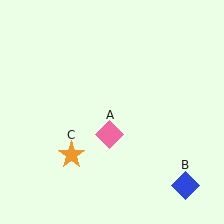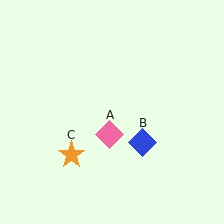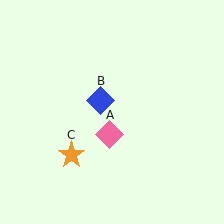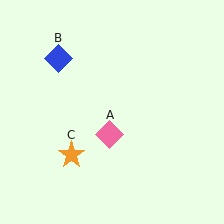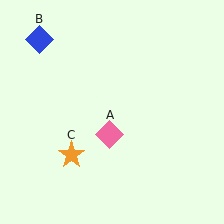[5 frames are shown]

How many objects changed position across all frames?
1 object changed position: blue diamond (object B).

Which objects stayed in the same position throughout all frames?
Pink diamond (object A) and orange star (object C) remained stationary.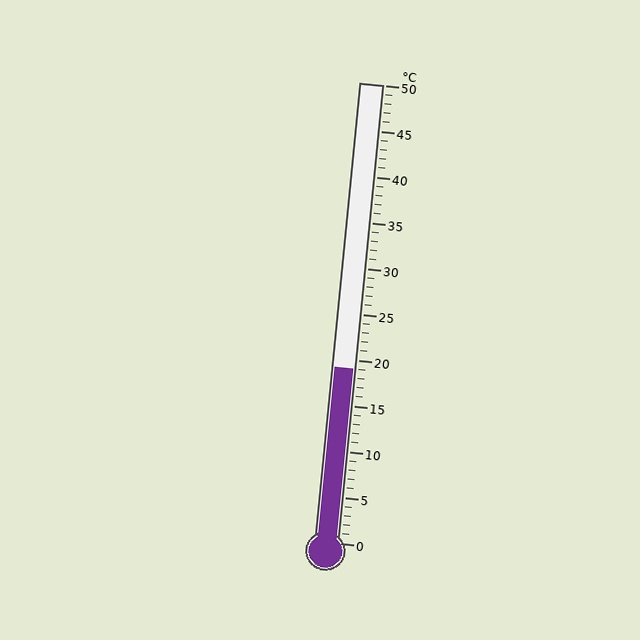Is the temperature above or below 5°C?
The temperature is above 5°C.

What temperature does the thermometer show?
The thermometer shows approximately 19°C.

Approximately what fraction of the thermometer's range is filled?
The thermometer is filled to approximately 40% of its range.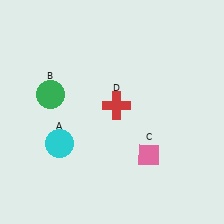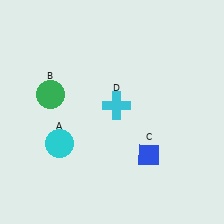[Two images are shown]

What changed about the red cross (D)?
In Image 1, D is red. In Image 2, it changed to cyan.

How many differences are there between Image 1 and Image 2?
There are 2 differences between the two images.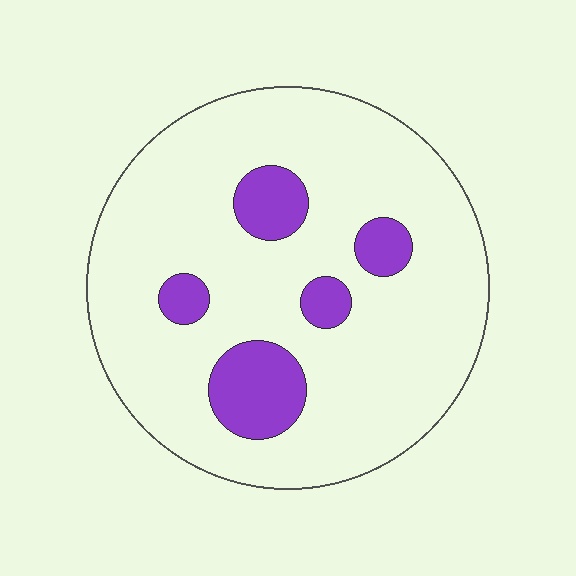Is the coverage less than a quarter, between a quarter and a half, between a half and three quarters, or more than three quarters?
Less than a quarter.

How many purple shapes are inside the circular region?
5.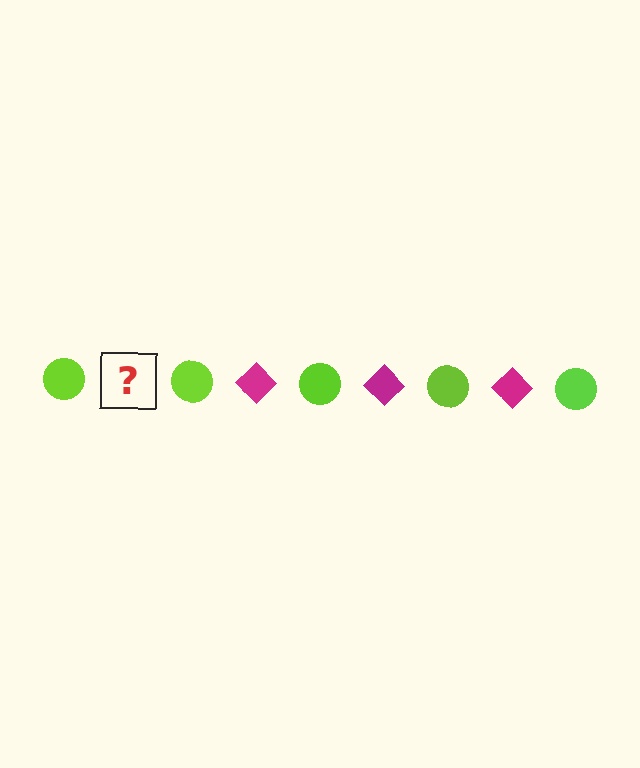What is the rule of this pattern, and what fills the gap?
The rule is that the pattern alternates between lime circle and magenta diamond. The gap should be filled with a magenta diamond.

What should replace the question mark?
The question mark should be replaced with a magenta diamond.